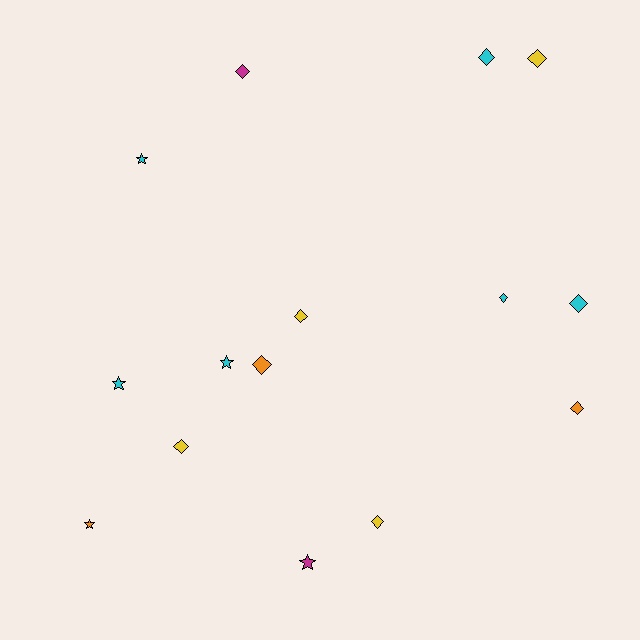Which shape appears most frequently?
Diamond, with 10 objects.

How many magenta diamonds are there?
There is 1 magenta diamond.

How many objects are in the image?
There are 15 objects.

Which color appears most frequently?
Cyan, with 6 objects.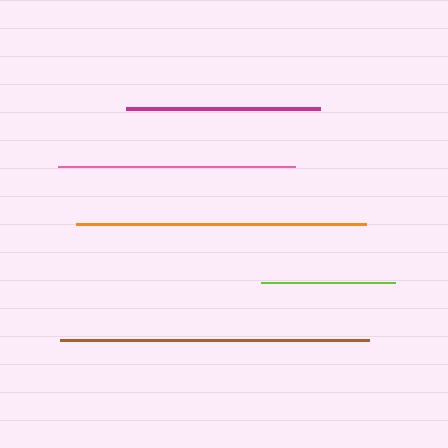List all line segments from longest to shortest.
From longest to shortest: brown, orange, pink, magenta, lime.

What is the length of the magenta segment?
The magenta segment is approximately 194 pixels long.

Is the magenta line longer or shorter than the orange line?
The orange line is longer than the magenta line.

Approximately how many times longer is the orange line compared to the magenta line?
The orange line is approximately 1.5 times the length of the magenta line.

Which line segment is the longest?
The brown line is the longest at approximately 308 pixels.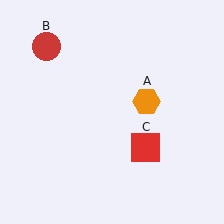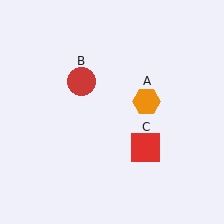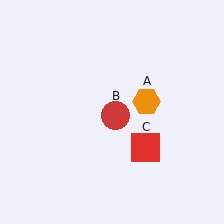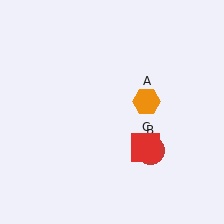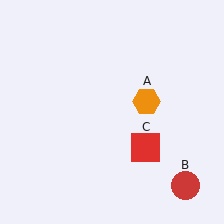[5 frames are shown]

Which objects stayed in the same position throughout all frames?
Orange hexagon (object A) and red square (object C) remained stationary.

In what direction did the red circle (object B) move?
The red circle (object B) moved down and to the right.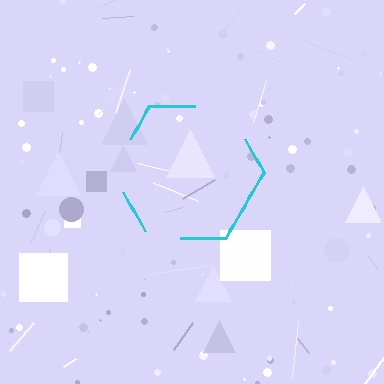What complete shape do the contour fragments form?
The contour fragments form a hexagon.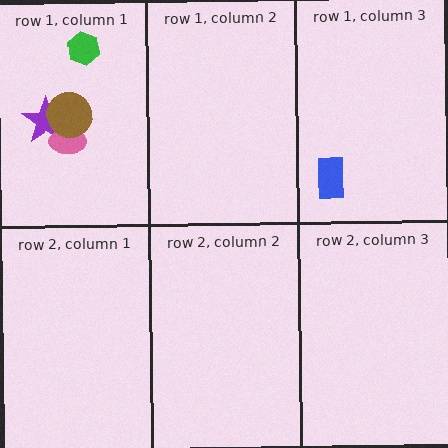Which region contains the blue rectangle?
The row 1, column 3 region.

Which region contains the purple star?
The row 1, column 1 region.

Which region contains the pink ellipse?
The row 1, column 1 region.